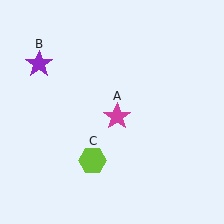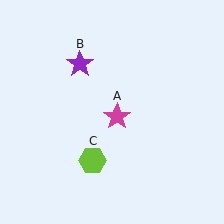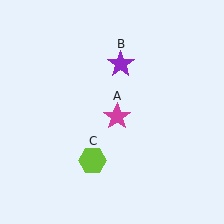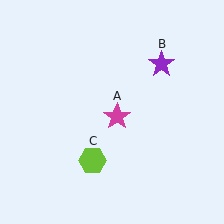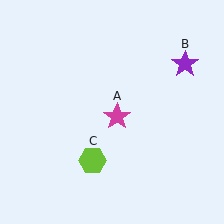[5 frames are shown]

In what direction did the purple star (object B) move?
The purple star (object B) moved right.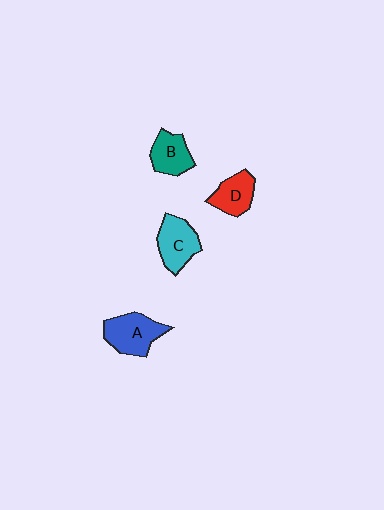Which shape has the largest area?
Shape A (blue).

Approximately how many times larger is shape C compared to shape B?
Approximately 1.2 times.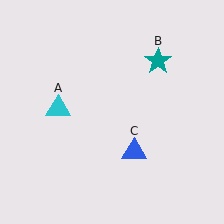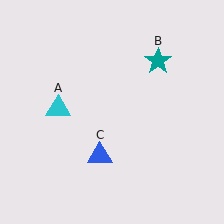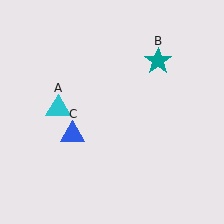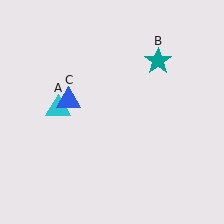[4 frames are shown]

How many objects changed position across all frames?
1 object changed position: blue triangle (object C).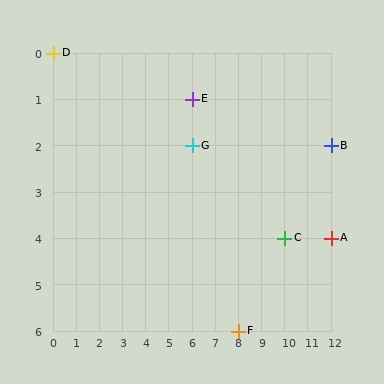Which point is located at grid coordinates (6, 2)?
Point G is at (6, 2).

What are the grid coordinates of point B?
Point B is at grid coordinates (12, 2).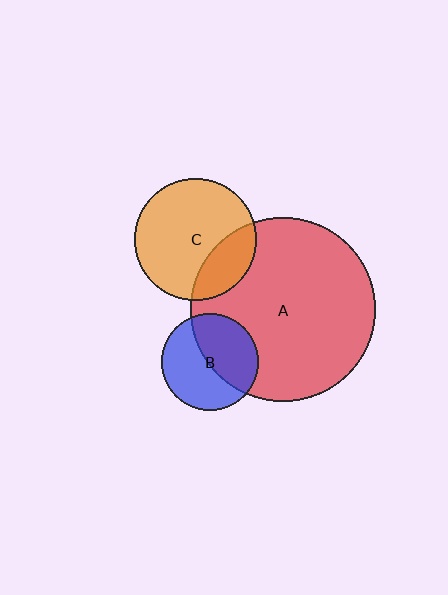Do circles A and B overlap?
Yes.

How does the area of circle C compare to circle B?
Approximately 1.6 times.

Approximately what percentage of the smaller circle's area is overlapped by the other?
Approximately 45%.